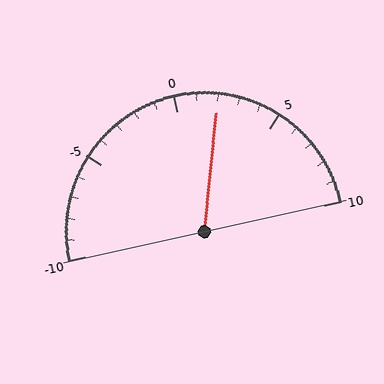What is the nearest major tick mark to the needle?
The nearest major tick mark is 0.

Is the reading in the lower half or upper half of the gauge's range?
The reading is in the upper half of the range (-10 to 10).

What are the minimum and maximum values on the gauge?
The gauge ranges from -10 to 10.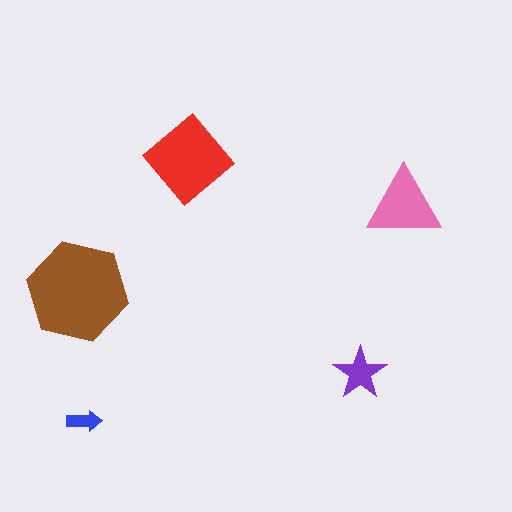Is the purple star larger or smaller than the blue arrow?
Larger.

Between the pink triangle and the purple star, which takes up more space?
The pink triangle.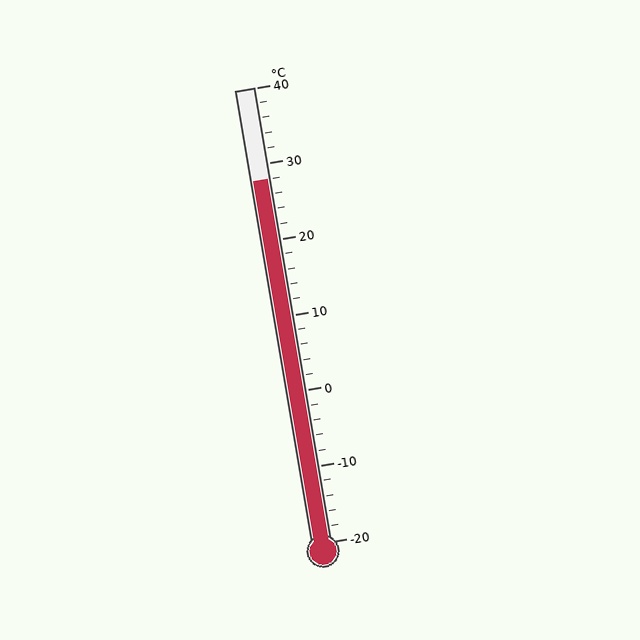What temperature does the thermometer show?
The thermometer shows approximately 28°C.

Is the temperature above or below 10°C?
The temperature is above 10°C.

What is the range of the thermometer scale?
The thermometer scale ranges from -20°C to 40°C.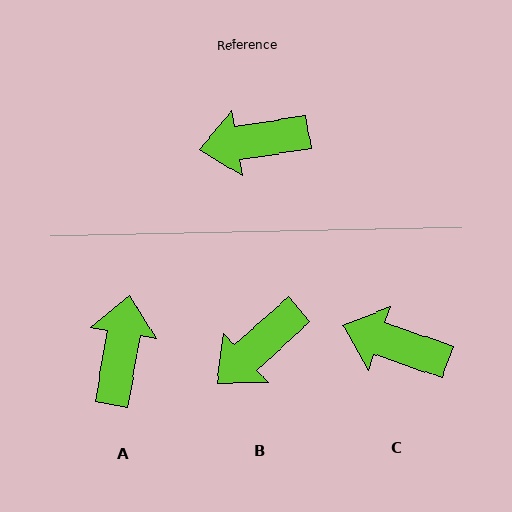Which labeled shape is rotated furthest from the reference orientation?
A, about 109 degrees away.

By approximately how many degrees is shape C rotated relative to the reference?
Approximately 28 degrees clockwise.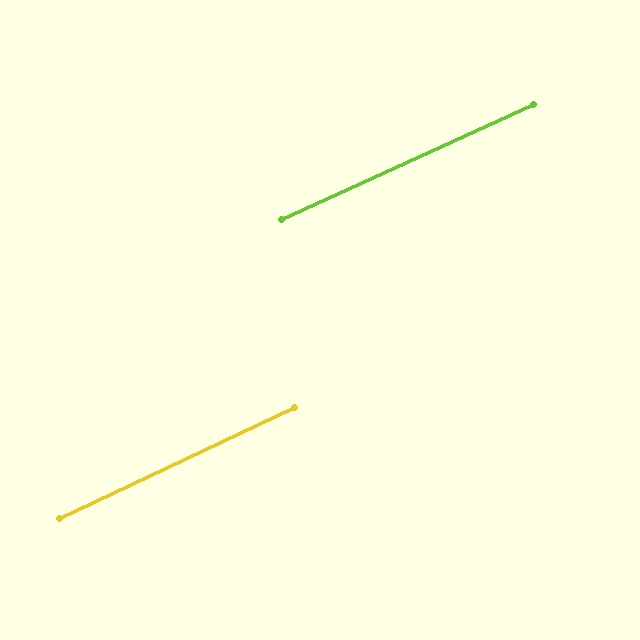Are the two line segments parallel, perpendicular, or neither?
Parallel — their directions differ by only 0.6°.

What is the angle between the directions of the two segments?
Approximately 1 degree.